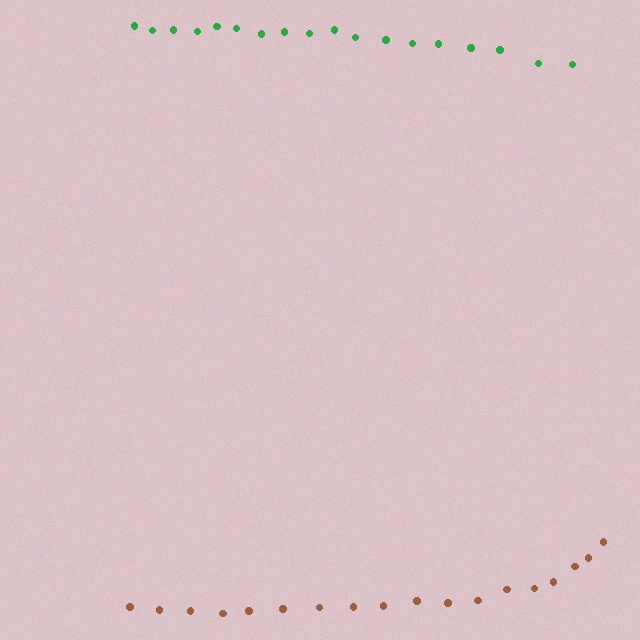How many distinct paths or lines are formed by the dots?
There are 2 distinct paths.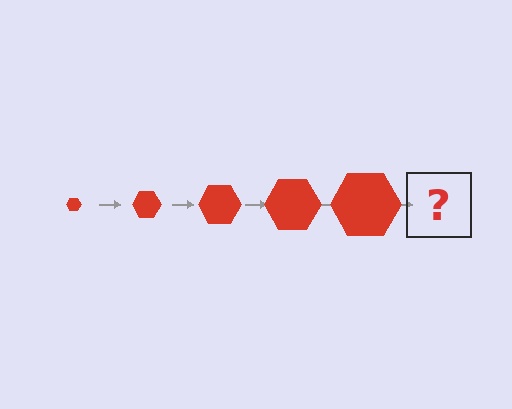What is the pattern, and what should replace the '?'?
The pattern is that the hexagon gets progressively larger each step. The '?' should be a red hexagon, larger than the previous one.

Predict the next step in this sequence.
The next step is a red hexagon, larger than the previous one.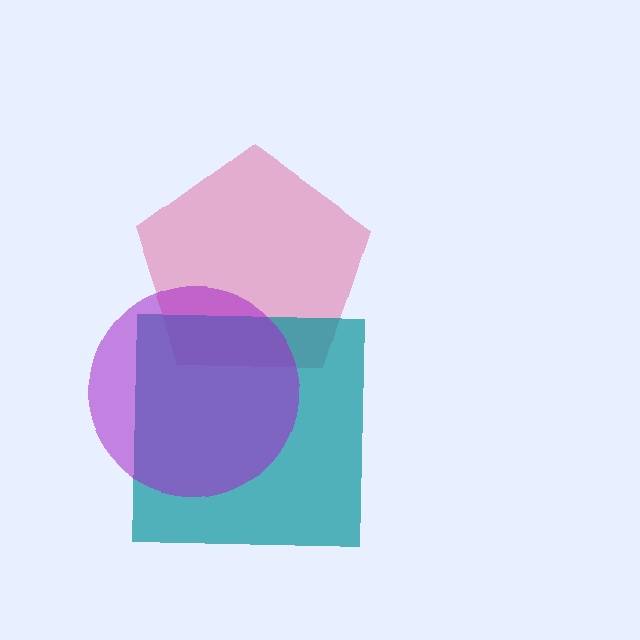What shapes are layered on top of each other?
The layered shapes are: a pink pentagon, a teal square, a purple circle.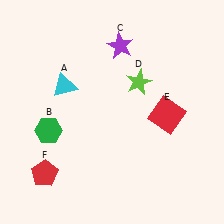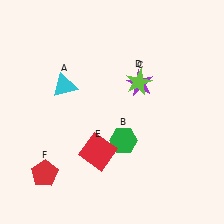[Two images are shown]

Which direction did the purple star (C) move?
The purple star (C) moved down.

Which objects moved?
The objects that moved are: the green hexagon (B), the purple star (C), the red square (E).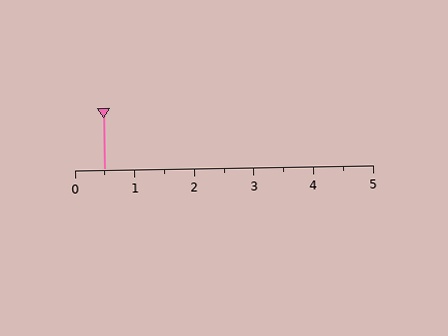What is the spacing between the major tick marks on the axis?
The major ticks are spaced 1 apart.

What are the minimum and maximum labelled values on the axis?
The axis runs from 0 to 5.